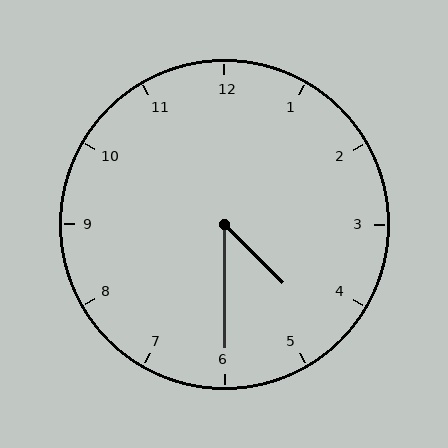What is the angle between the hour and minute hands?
Approximately 45 degrees.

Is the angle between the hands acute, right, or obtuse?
It is acute.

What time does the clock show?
4:30.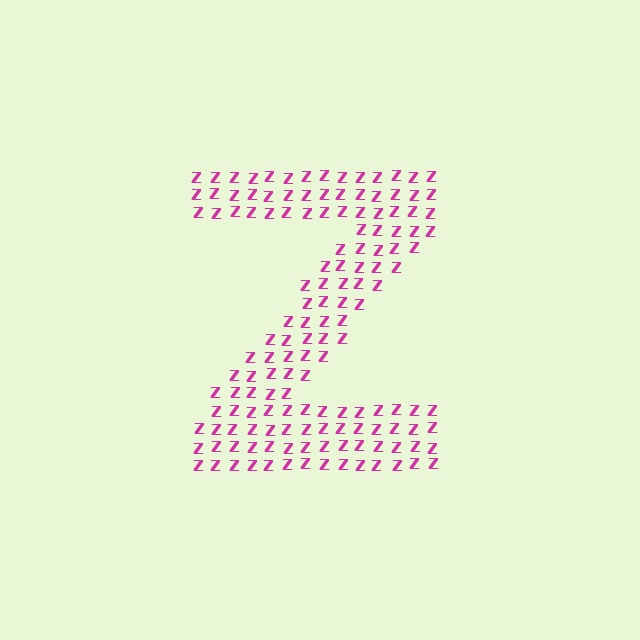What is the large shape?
The large shape is the letter Z.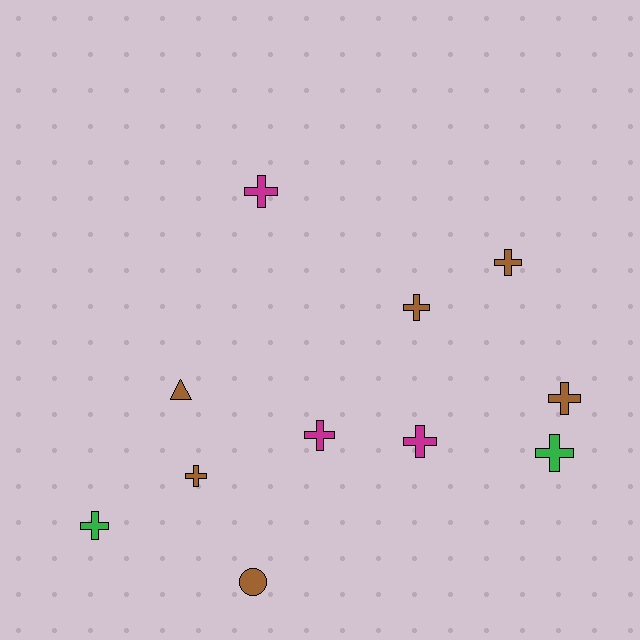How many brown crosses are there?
There are 4 brown crosses.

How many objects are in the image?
There are 11 objects.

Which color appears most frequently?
Brown, with 6 objects.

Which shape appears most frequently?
Cross, with 9 objects.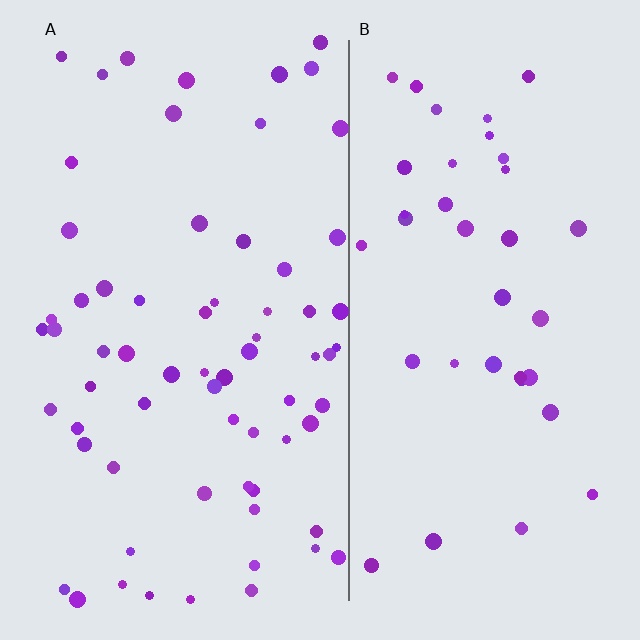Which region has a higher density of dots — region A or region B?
A (the left).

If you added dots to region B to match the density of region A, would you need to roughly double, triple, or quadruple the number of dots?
Approximately double.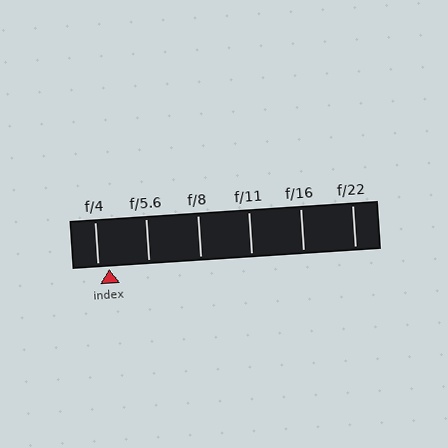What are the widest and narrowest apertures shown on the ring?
The widest aperture shown is f/4 and the narrowest is f/22.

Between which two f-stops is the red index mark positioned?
The index mark is between f/4 and f/5.6.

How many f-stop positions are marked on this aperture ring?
There are 6 f-stop positions marked.